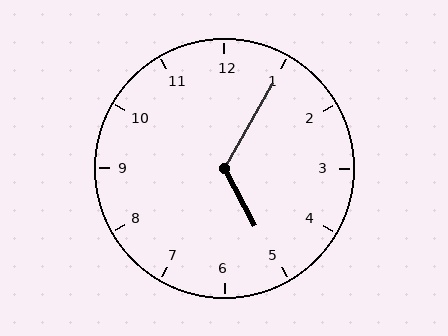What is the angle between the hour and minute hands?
Approximately 122 degrees.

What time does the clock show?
5:05.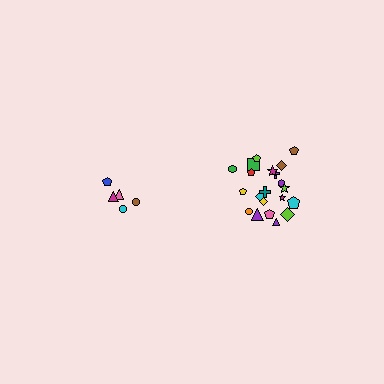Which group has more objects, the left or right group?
The right group.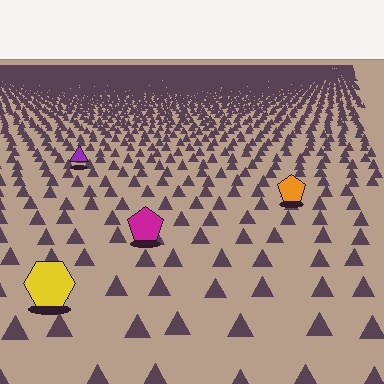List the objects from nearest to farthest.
From nearest to farthest: the yellow hexagon, the magenta pentagon, the orange pentagon, the purple triangle.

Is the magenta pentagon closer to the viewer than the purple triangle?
Yes. The magenta pentagon is closer — you can tell from the texture gradient: the ground texture is coarser near it.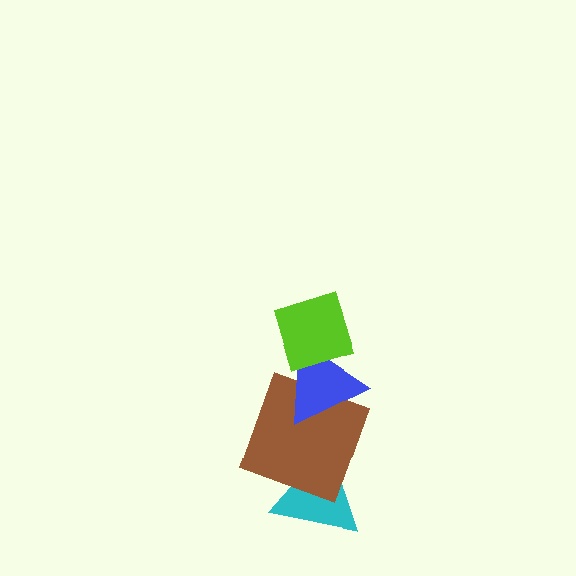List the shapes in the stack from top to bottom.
From top to bottom: the lime diamond, the blue triangle, the brown square, the cyan triangle.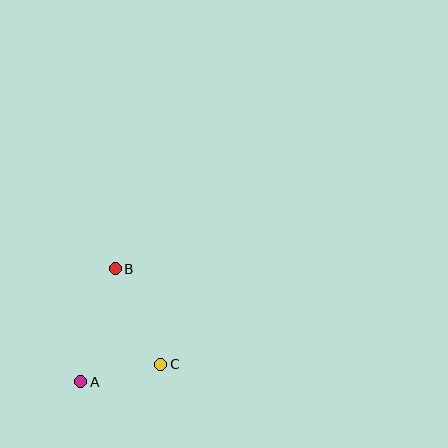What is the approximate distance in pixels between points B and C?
The distance between B and C is approximately 106 pixels.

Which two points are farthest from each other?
Points A and B are farthest from each other.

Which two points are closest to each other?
Points A and C are closest to each other.